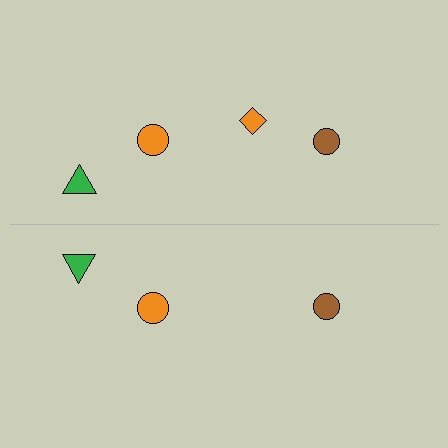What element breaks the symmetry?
A orange diamond is missing from the bottom side.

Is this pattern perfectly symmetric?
No, the pattern is not perfectly symmetric. A orange diamond is missing from the bottom side.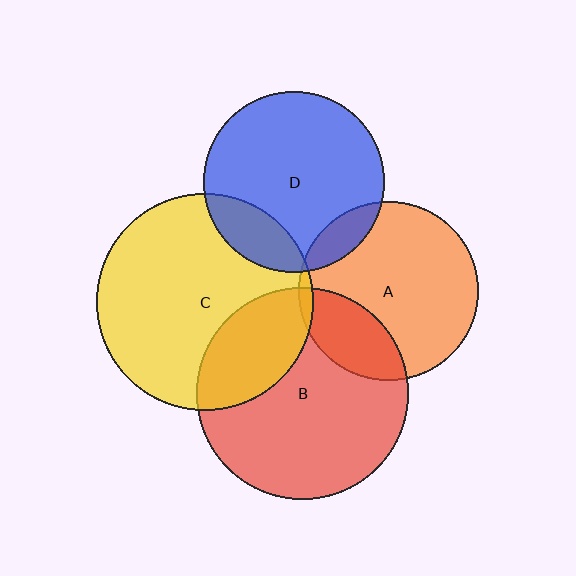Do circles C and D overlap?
Yes.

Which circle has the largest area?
Circle C (yellow).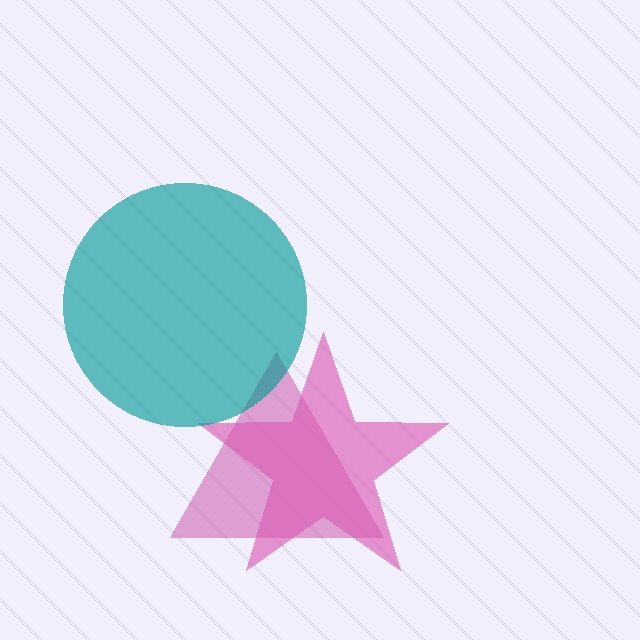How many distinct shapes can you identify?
There are 3 distinct shapes: a magenta triangle, a pink star, a teal circle.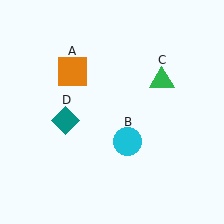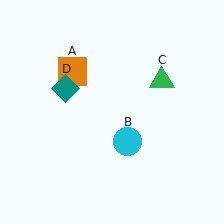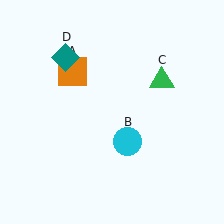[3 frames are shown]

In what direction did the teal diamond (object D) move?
The teal diamond (object D) moved up.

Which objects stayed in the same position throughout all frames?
Orange square (object A) and cyan circle (object B) and green triangle (object C) remained stationary.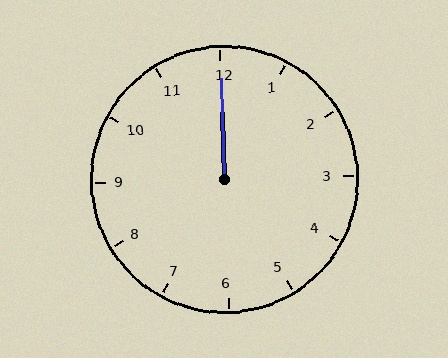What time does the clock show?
12:00.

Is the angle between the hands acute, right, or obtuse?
It is acute.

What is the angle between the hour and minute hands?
Approximately 0 degrees.